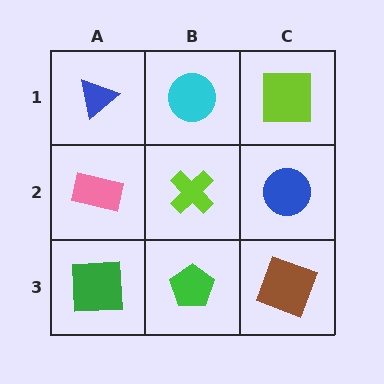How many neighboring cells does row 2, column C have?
3.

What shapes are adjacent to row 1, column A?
A pink rectangle (row 2, column A), a cyan circle (row 1, column B).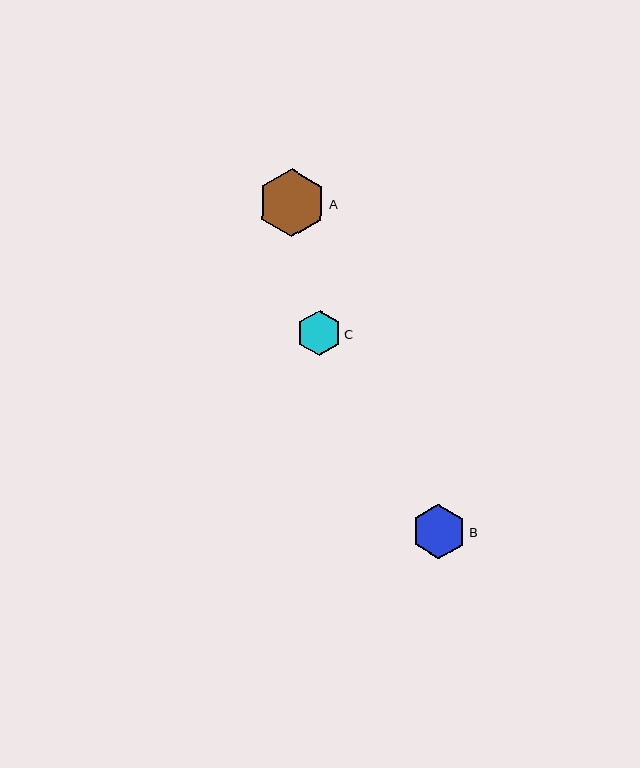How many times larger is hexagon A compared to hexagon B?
Hexagon A is approximately 1.3 times the size of hexagon B.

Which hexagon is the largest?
Hexagon A is the largest with a size of approximately 68 pixels.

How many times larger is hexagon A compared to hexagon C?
Hexagon A is approximately 1.5 times the size of hexagon C.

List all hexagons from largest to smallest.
From largest to smallest: A, B, C.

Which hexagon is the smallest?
Hexagon C is the smallest with a size of approximately 45 pixels.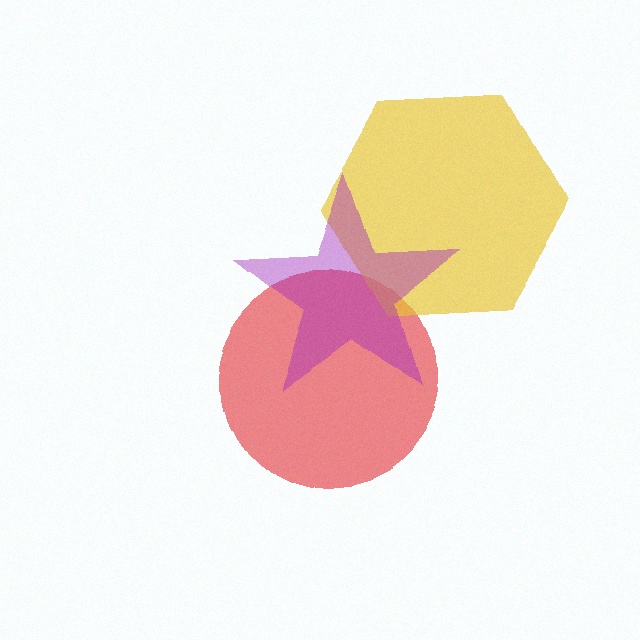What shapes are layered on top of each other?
The layered shapes are: a red circle, a yellow hexagon, a purple star.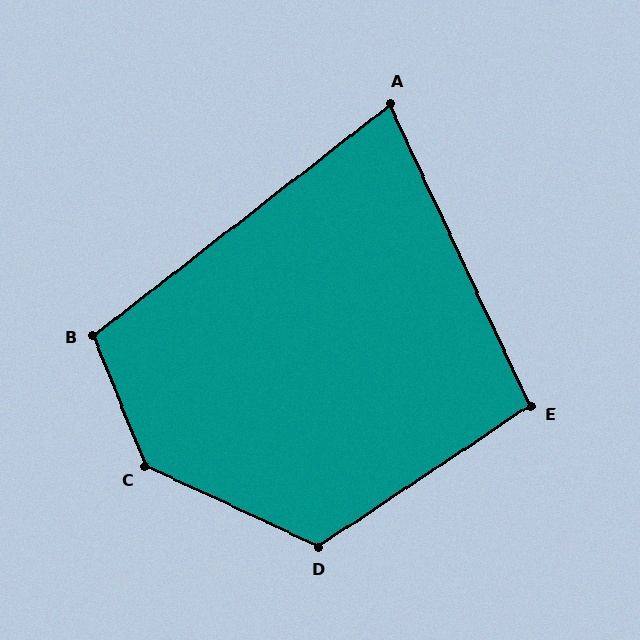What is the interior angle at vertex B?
Approximately 106 degrees (obtuse).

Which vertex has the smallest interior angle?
A, at approximately 77 degrees.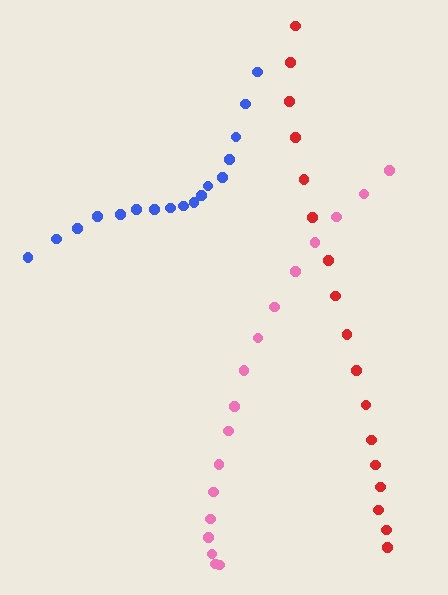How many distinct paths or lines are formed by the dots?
There are 3 distinct paths.